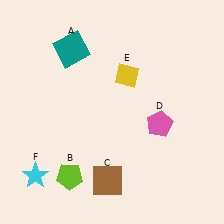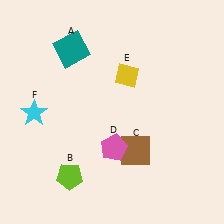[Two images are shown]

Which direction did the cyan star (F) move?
The cyan star (F) moved up.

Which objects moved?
The objects that moved are: the brown square (C), the pink pentagon (D), the cyan star (F).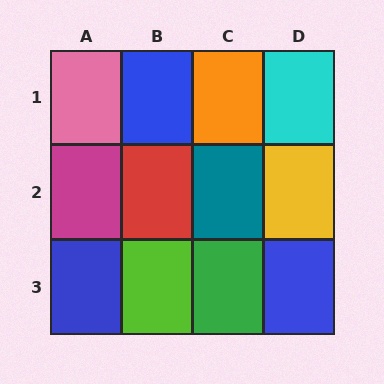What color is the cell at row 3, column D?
Blue.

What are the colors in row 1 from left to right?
Pink, blue, orange, cyan.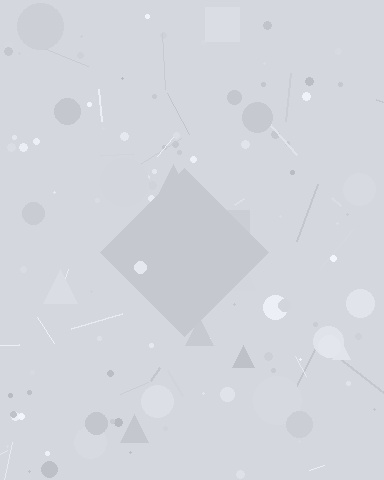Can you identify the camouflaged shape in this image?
The camouflaged shape is a diamond.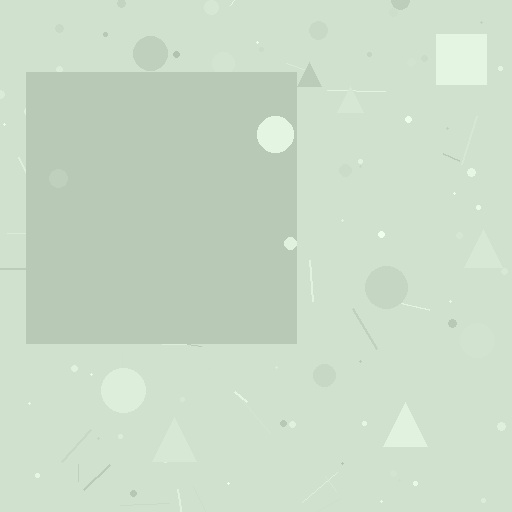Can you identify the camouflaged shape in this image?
The camouflaged shape is a square.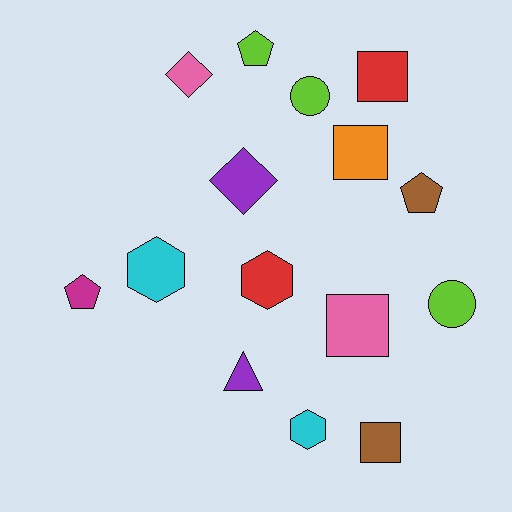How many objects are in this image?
There are 15 objects.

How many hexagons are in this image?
There are 3 hexagons.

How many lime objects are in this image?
There are 3 lime objects.